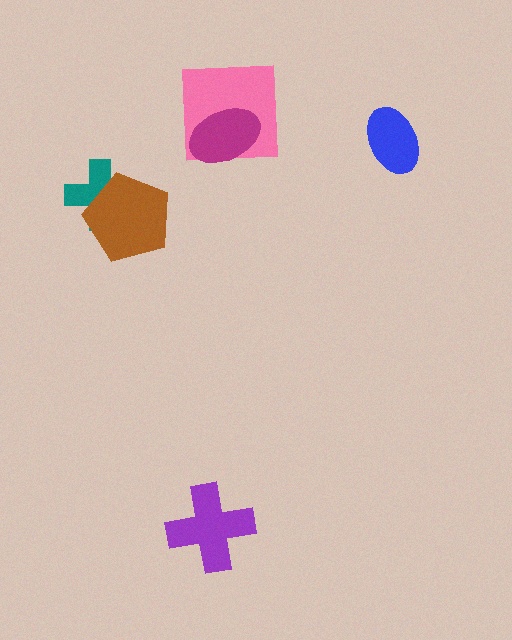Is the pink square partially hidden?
Yes, it is partially covered by another shape.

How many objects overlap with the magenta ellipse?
1 object overlaps with the magenta ellipse.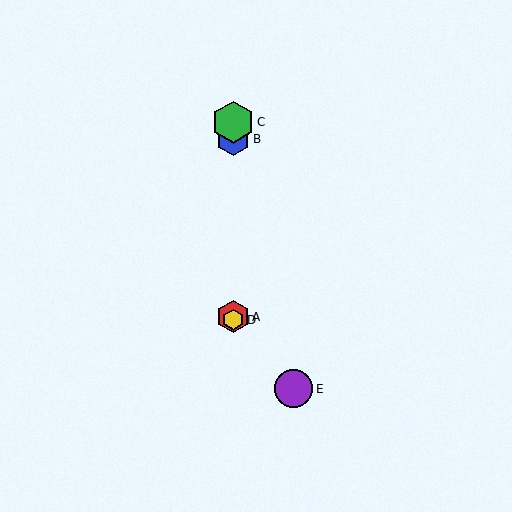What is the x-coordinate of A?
Object A is at x≈233.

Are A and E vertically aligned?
No, A is at x≈233 and E is at x≈293.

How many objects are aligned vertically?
4 objects (A, B, C, D) are aligned vertically.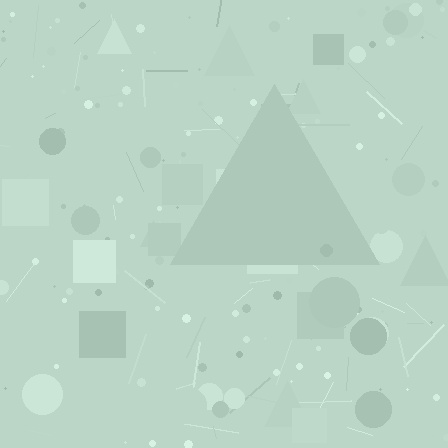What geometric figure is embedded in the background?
A triangle is embedded in the background.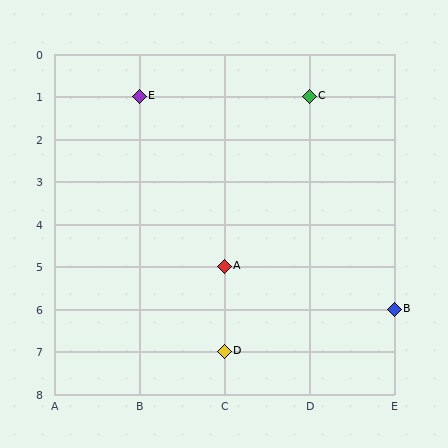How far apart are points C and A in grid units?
Points C and A are 1 column and 4 rows apart (about 4.1 grid units diagonally).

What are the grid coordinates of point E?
Point E is at grid coordinates (B, 1).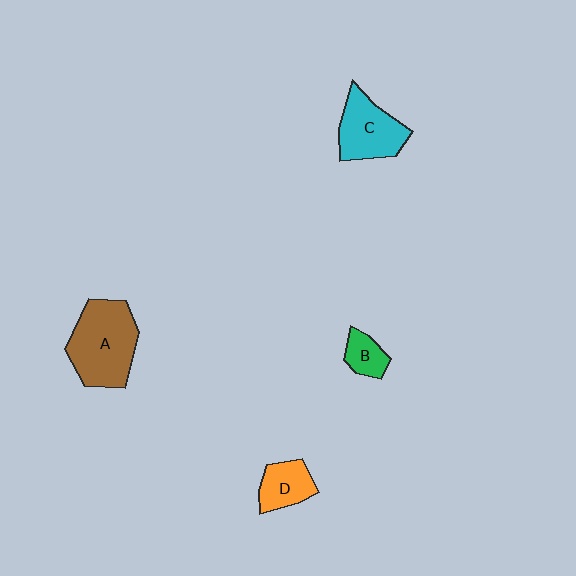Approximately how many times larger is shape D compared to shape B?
Approximately 1.5 times.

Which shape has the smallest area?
Shape B (green).